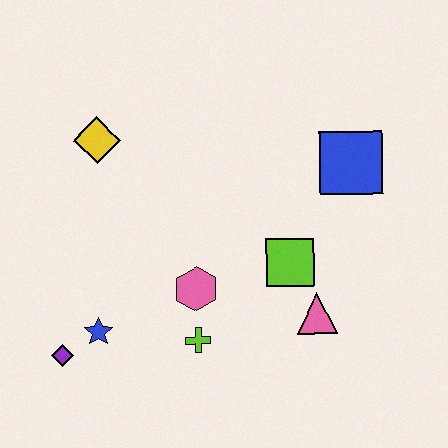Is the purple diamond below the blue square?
Yes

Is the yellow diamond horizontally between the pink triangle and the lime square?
No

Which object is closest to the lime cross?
The pink hexagon is closest to the lime cross.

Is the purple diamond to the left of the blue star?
Yes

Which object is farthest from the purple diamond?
The blue square is farthest from the purple diamond.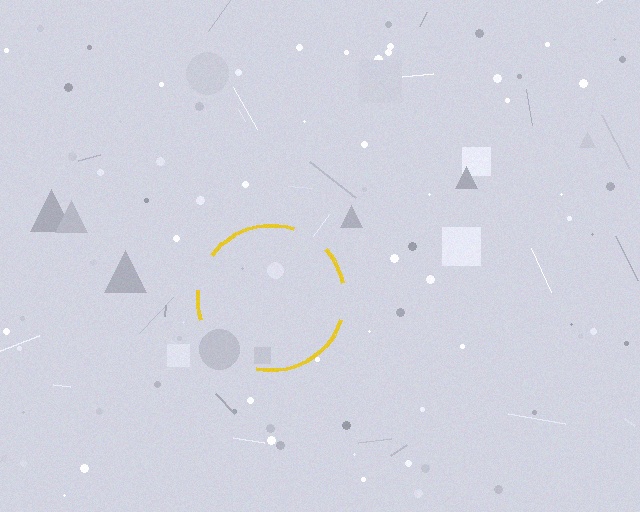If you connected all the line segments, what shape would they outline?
They would outline a circle.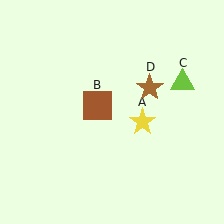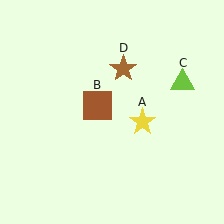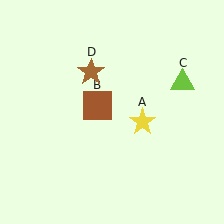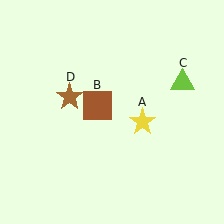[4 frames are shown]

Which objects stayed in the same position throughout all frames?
Yellow star (object A) and brown square (object B) and lime triangle (object C) remained stationary.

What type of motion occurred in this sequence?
The brown star (object D) rotated counterclockwise around the center of the scene.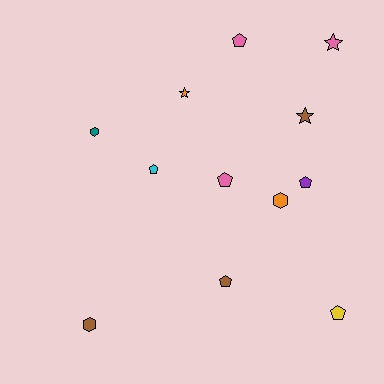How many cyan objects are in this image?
There is 1 cyan object.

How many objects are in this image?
There are 12 objects.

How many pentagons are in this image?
There are 6 pentagons.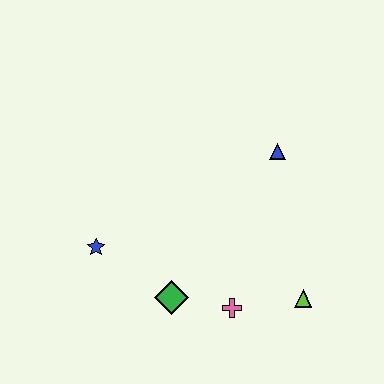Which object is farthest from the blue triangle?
The blue star is farthest from the blue triangle.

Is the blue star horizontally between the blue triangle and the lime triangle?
No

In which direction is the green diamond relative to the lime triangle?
The green diamond is to the left of the lime triangle.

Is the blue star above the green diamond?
Yes